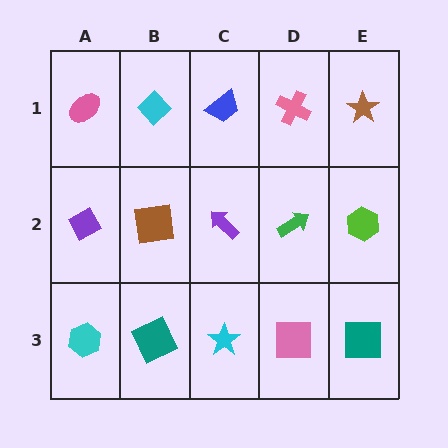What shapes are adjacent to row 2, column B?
A cyan diamond (row 1, column B), a teal square (row 3, column B), a purple diamond (row 2, column A), a purple arrow (row 2, column C).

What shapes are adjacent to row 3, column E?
A lime hexagon (row 2, column E), a pink square (row 3, column D).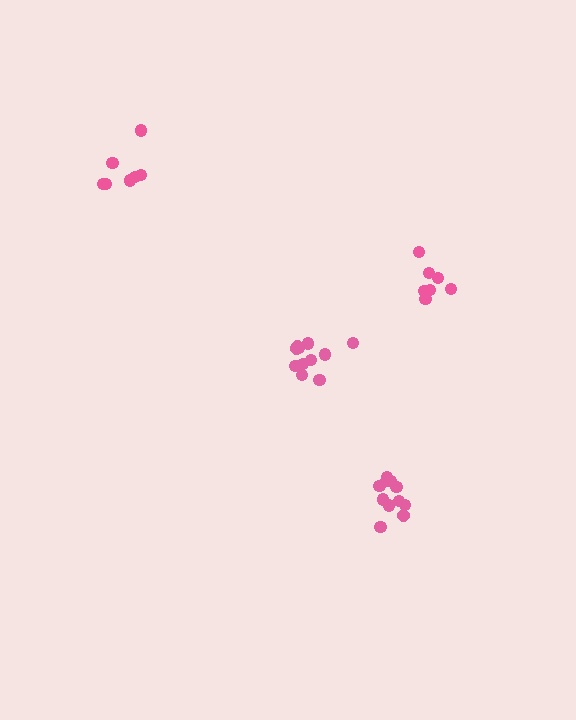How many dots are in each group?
Group 1: 7 dots, Group 2: 11 dots, Group 3: 7 dots, Group 4: 11 dots (36 total).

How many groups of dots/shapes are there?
There are 4 groups.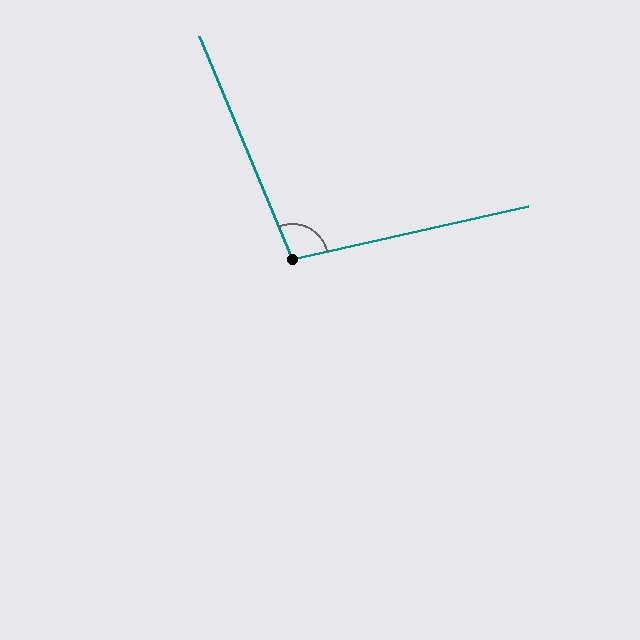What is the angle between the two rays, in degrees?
Approximately 100 degrees.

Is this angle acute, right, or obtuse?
It is obtuse.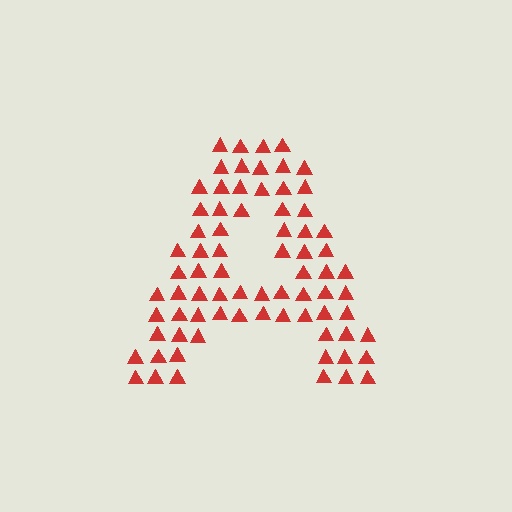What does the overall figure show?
The overall figure shows the letter A.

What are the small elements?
The small elements are triangles.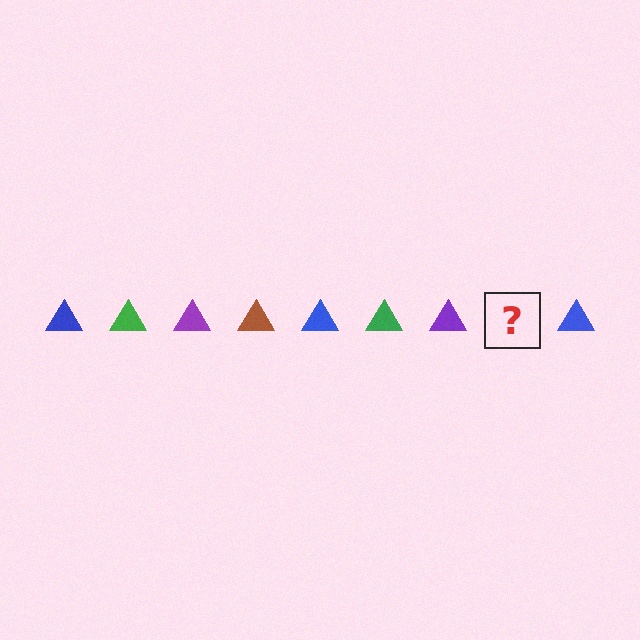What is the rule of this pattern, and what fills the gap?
The rule is that the pattern cycles through blue, green, purple, brown triangles. The gap should be filled with a brown triangle.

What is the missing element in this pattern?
The missing element is a brown triangle.